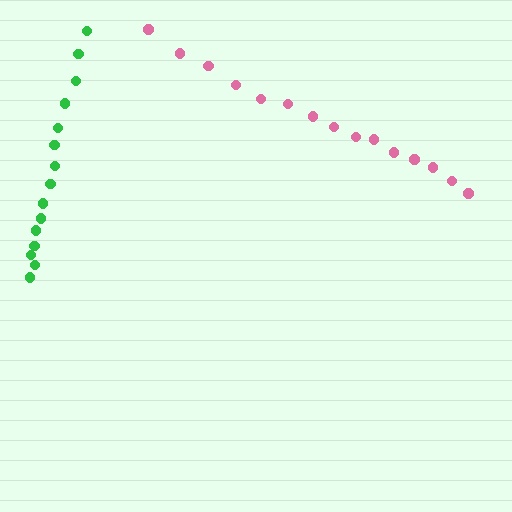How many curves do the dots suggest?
There are 2 distinct paths.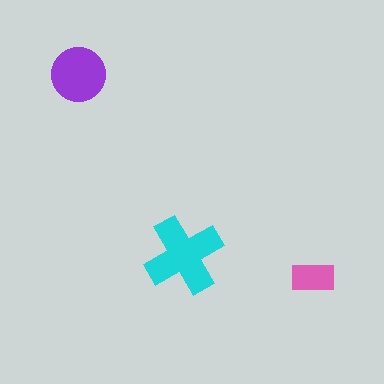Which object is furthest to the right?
The pink rectangle is rightmost.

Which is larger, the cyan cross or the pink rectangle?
The cyan cross.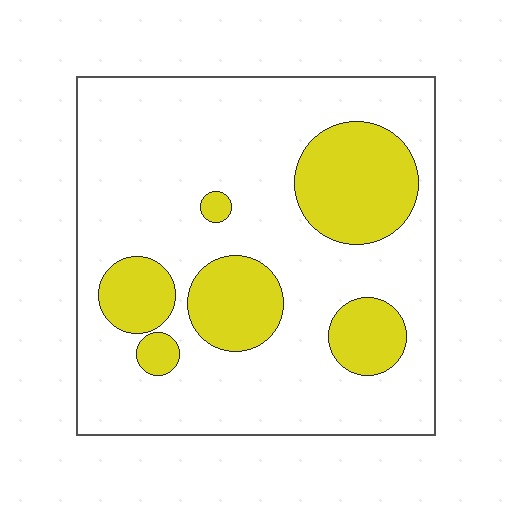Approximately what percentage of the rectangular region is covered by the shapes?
Approximately 25%.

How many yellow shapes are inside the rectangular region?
6.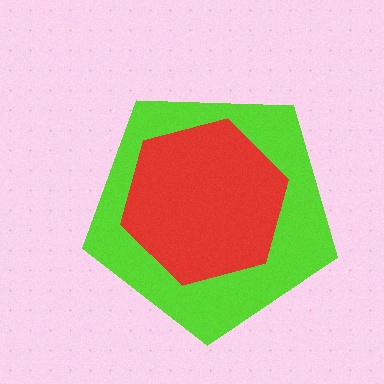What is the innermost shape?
The red hexagon.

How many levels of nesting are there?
2.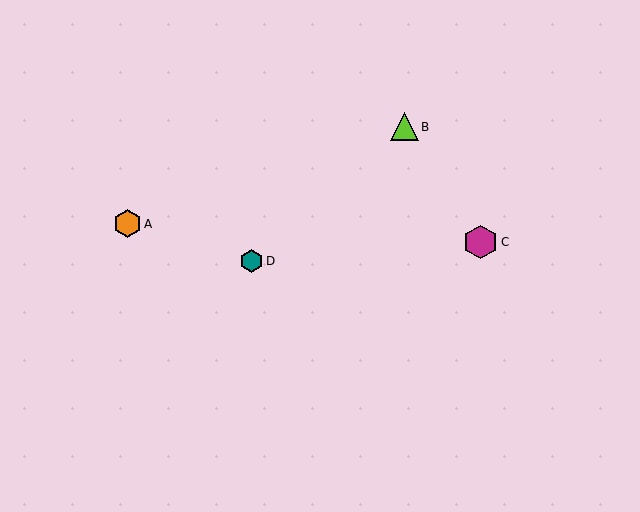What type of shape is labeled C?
Shape C is a magenta hexagon.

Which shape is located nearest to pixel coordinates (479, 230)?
The magenta hexagon (labeled C) at (481, 242) is nearest to that location.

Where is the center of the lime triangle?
The center of the lime triangle is at (404, 127).